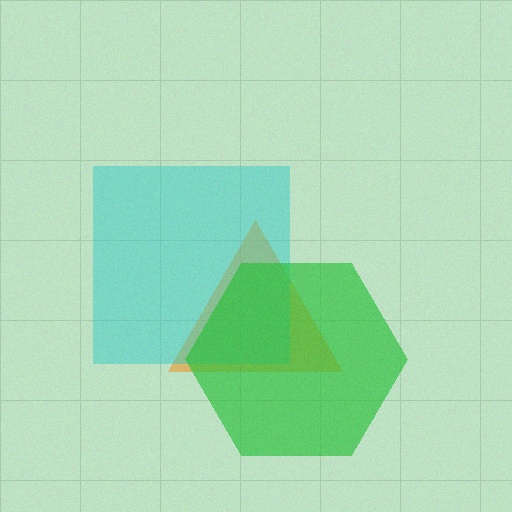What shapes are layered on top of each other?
The layered shapes are: an orange triangle, a cyan square, a green hexagon.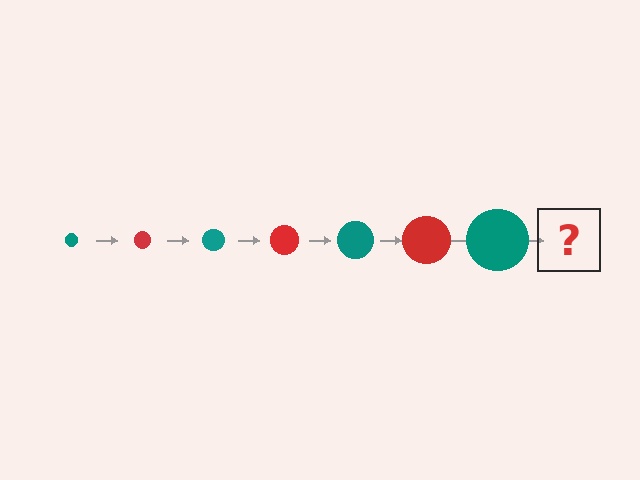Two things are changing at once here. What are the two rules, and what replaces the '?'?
The two rules are that the circle grows larger each step and the color cycles through teal and red. The '?' should be a red circle, larger than the previous one.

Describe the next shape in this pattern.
It should be a red circle, larger than the previous one.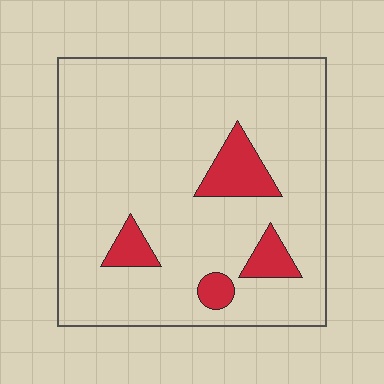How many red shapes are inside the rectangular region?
4.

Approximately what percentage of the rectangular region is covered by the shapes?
Approximately 10%.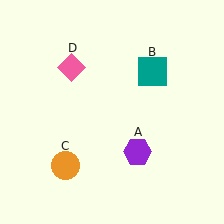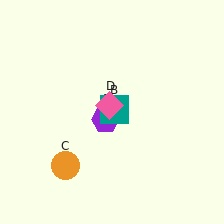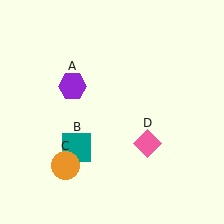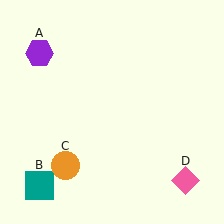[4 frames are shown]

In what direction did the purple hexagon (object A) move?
The purple hexagon (object A) moved up and to the left.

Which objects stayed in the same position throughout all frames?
Orange circle (object C) remained stationary.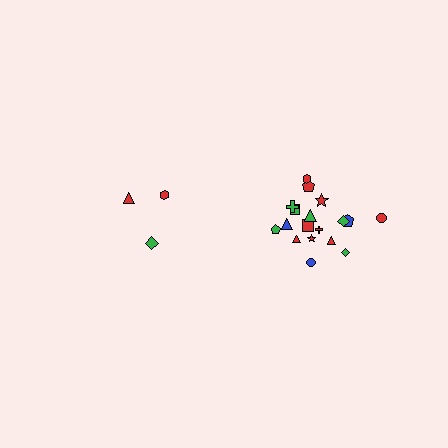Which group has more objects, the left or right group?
The right group.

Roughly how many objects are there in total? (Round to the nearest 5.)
Roughly 20 objects in total.